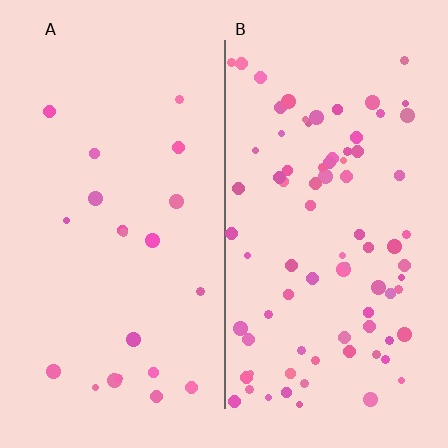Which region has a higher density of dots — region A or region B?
B (the right).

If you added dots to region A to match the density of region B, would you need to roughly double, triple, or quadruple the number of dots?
Approximately quadruple.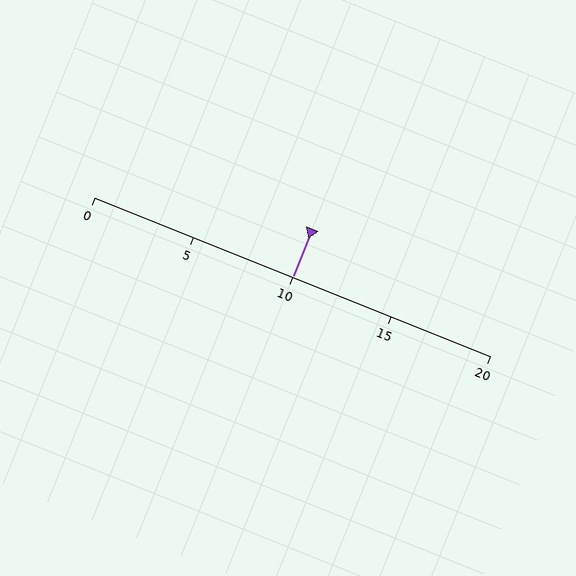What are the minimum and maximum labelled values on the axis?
The axis runs from 0 to 20.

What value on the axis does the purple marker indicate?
The marker indicates approximately 10.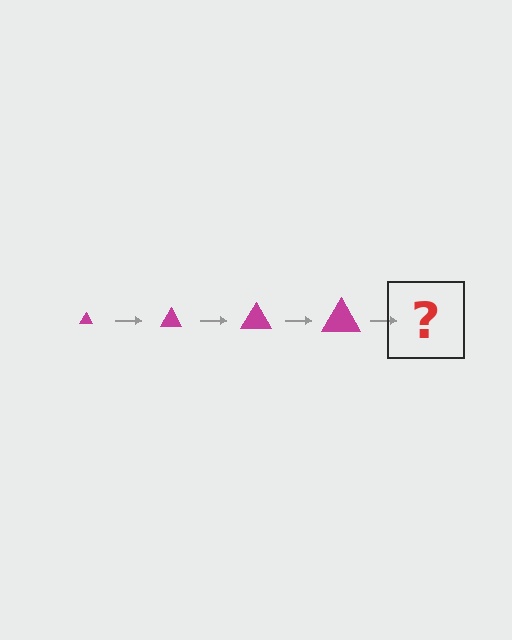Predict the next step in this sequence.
The next step is a magenta triangle, larger than the previous one.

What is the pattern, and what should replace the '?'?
The pattern is that the triangle gets progressively larger each step. The '?' should be a magenta triangle, larger than the previous one.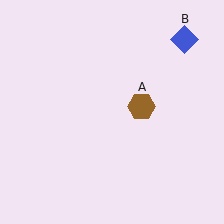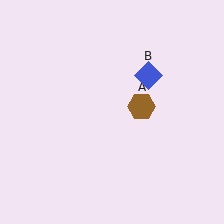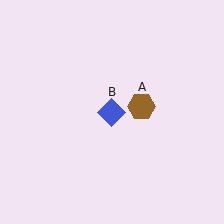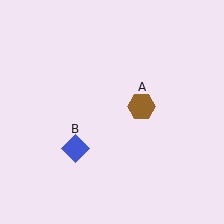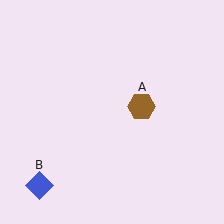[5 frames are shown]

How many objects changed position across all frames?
1 object changed position: blue diamond (object B).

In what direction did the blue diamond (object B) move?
The blue diamond (object B) moved down and to the left.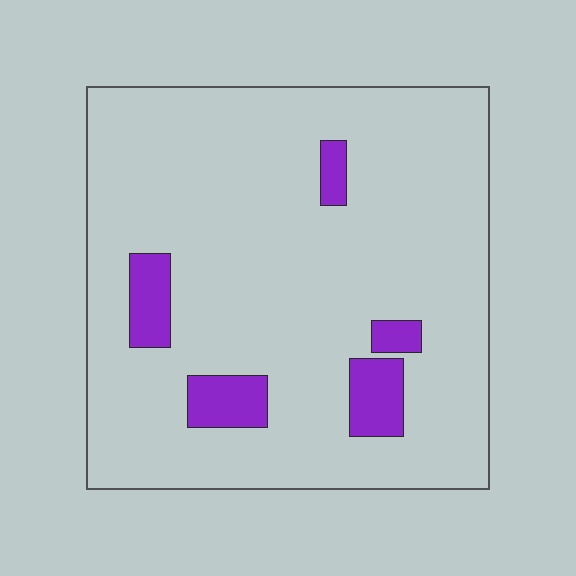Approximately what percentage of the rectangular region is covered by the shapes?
Approximately 10%.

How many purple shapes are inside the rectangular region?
5.